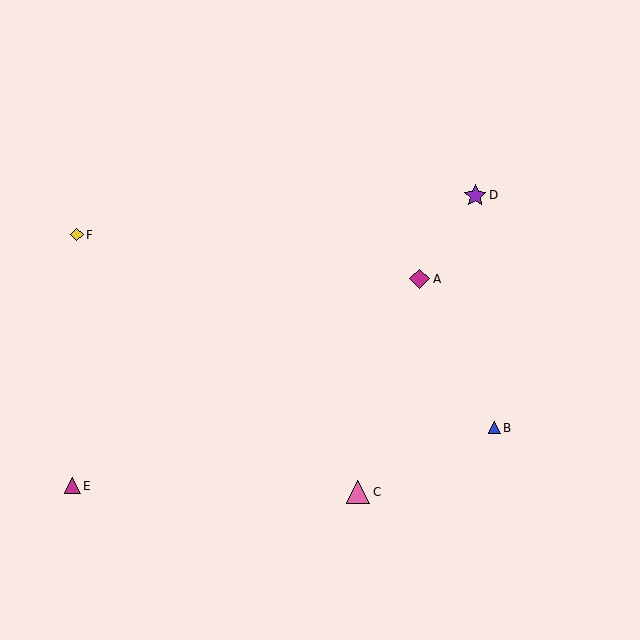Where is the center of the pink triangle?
The center of the pink triangle is at (358, 492).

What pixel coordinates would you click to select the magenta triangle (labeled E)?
Click at (72, 486) to select the magenta triangle E.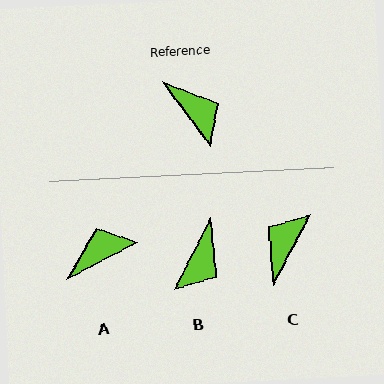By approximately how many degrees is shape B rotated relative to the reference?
Approximately 64 degrees clockwise.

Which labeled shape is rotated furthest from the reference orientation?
C, about 115 degrees away.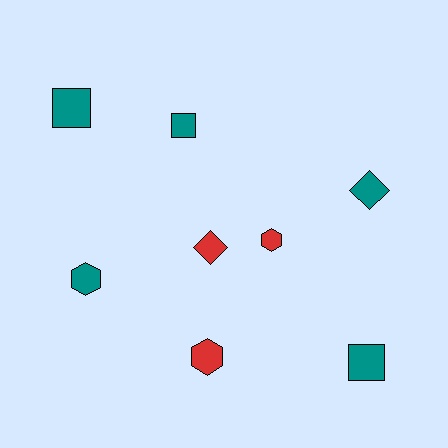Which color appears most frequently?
Teal, with 5 objects.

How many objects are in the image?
There are 8 objects.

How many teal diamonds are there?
There is 1 teal diamond.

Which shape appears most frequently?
Hexagon, with 3 objects.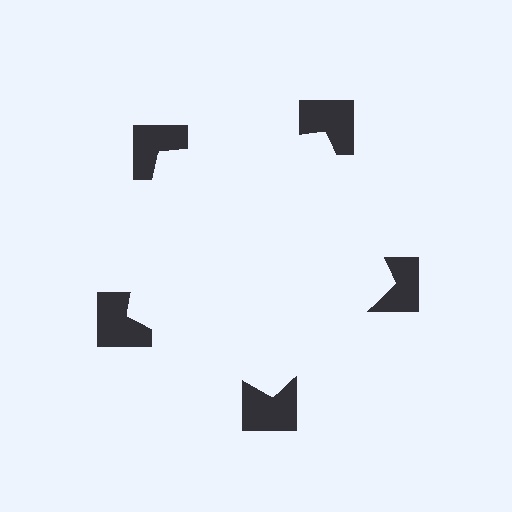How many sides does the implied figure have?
5 sides.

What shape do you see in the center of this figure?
An illusory pentagon — its edges are inferred from the aligned wedge cuts in the notched squares, not physically drawn.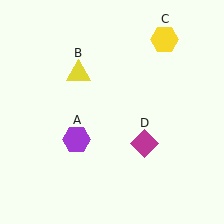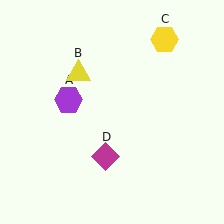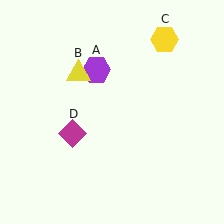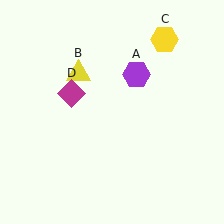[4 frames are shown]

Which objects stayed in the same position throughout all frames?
Yellow triangle (object B) and yellow hexagon (object C) remained stationary.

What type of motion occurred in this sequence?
The purple hexagon (object A), magenta diamond (object D) rotated clockwise around the center of the scene.